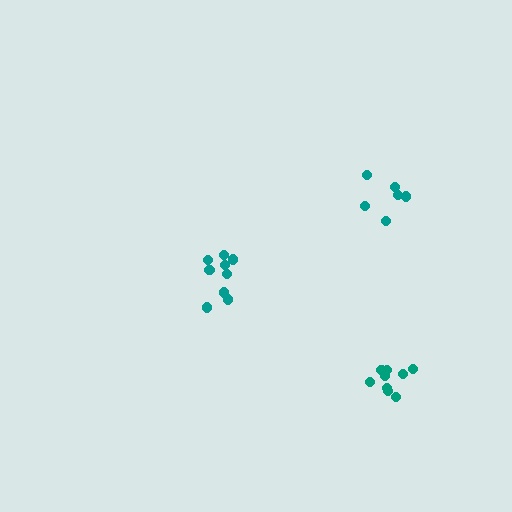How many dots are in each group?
Group 1: 9 dots, Group 2: 9 dots, Group 3: 6 dots (24 total).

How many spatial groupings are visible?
There are 3 spatial groupings.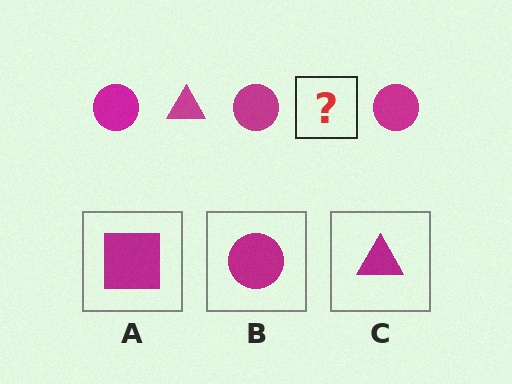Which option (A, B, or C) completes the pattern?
C.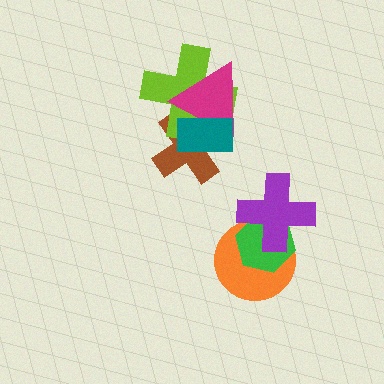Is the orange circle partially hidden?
Yes, it is partially covered by another shape.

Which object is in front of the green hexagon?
The purple cross is in front of the green hexagon.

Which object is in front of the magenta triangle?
The teal rectangle is in front of the magenta triangle.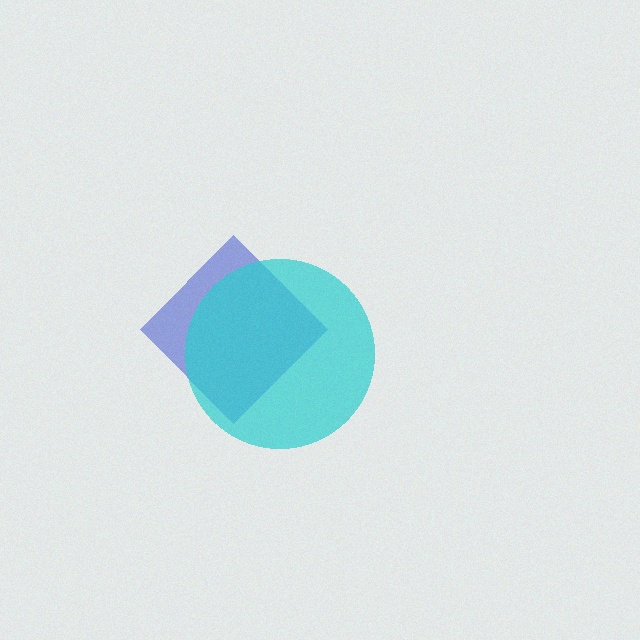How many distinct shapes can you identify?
There are 2 distinct shapes: a blue diamond, a cyan circle.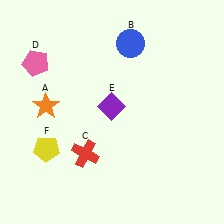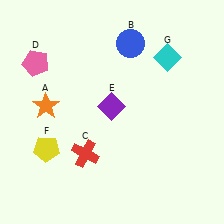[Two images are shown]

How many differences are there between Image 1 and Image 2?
There is 1 difference between the two images.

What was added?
A cyan diamond (G) was added in Image 2.